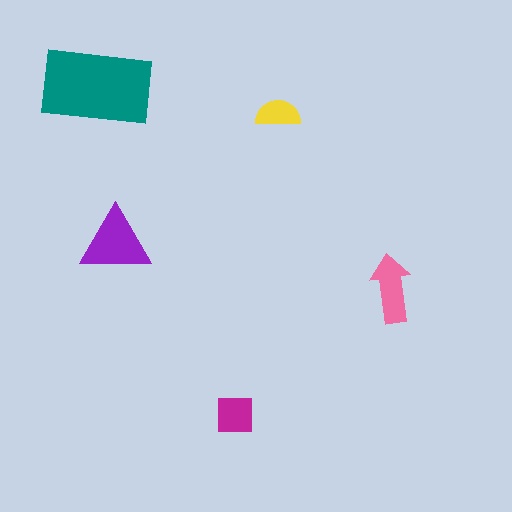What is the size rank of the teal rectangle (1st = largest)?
1st.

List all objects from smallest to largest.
The yellow semicircle, the magenta square, the pink arrow, the purple triangle, the teal rectangle.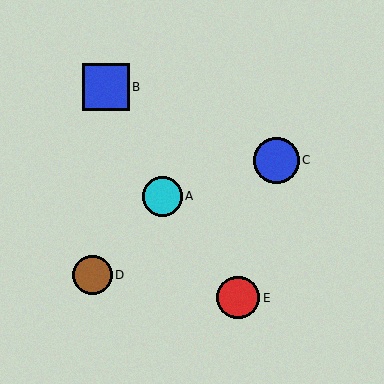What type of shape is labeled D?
Shape D is a brown circle.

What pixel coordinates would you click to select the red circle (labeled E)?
Click at (238, 298) to select the red circle E.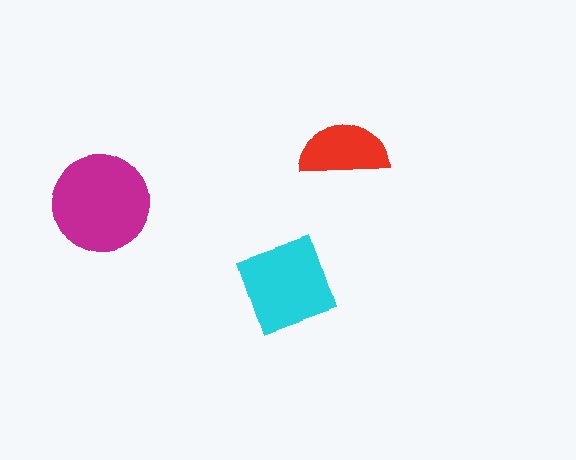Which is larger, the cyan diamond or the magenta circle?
The magenta circle.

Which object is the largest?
The magenta circle.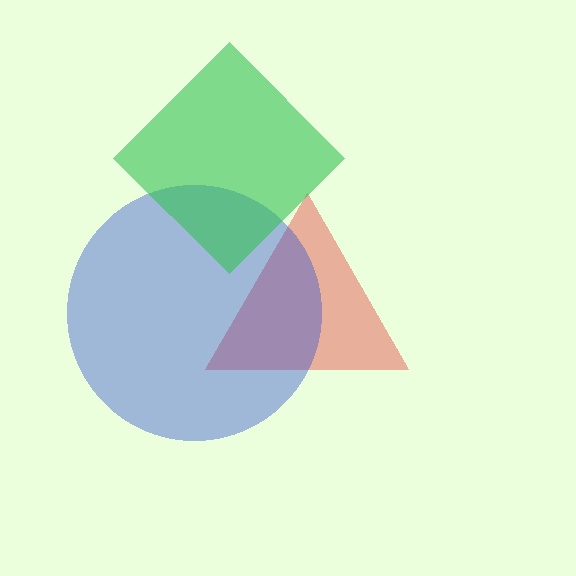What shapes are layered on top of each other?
The layered shapes are: a red triangle, a blue circle, a green diamond.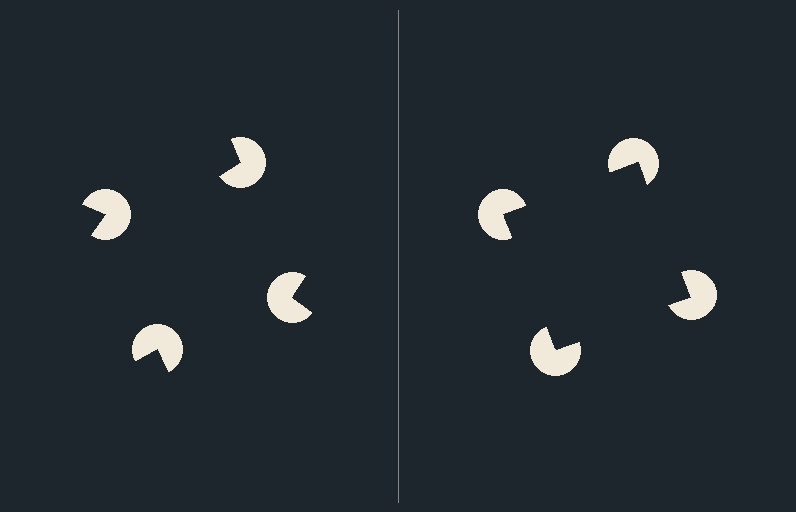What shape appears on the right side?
An illusory square.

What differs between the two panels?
The pac-man discs are positioned identically on both sides; only the wedge orientations differ. On the right they align to a square; on the left they are misaligned.